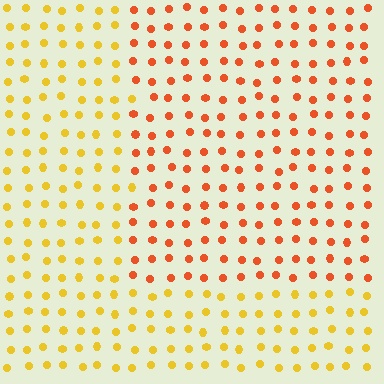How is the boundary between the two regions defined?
The boundary is defined purely by a slight shift in hue (about 35 degrees). Spacing, size, and orientation are identical on both sides.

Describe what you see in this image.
The image is filled with small yellow elements in a uniform arrangement. A rectangle-shaped region is visible where the elements are tinted to a slightly different hue, forming a subtle color boundary.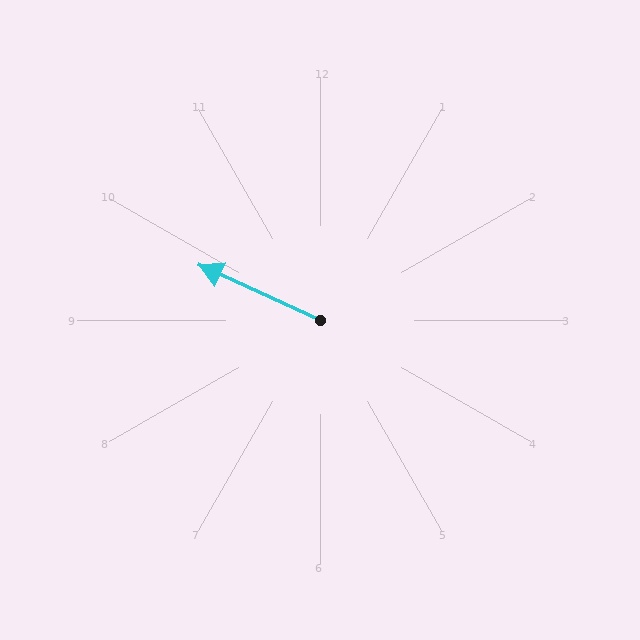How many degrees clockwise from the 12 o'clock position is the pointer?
Approximately 295 degrees.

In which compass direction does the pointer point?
Northwest.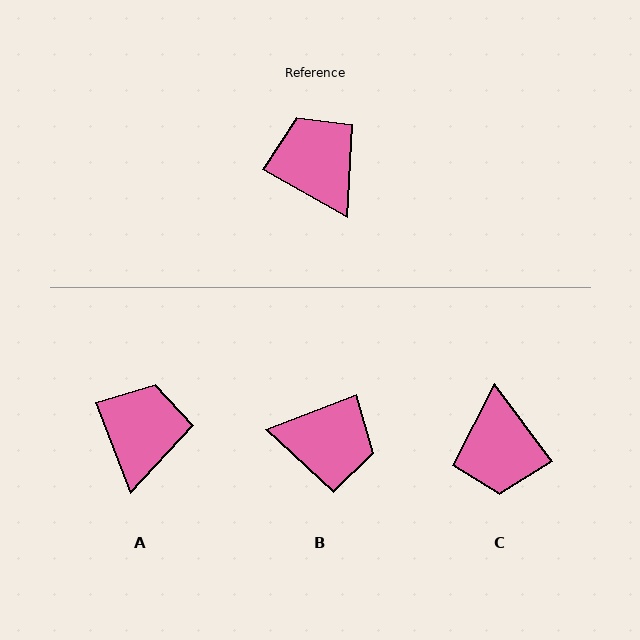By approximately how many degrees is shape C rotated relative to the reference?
Approximately 156 degrees counter-clockwise.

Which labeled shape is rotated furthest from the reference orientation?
C, about 156 degrees away.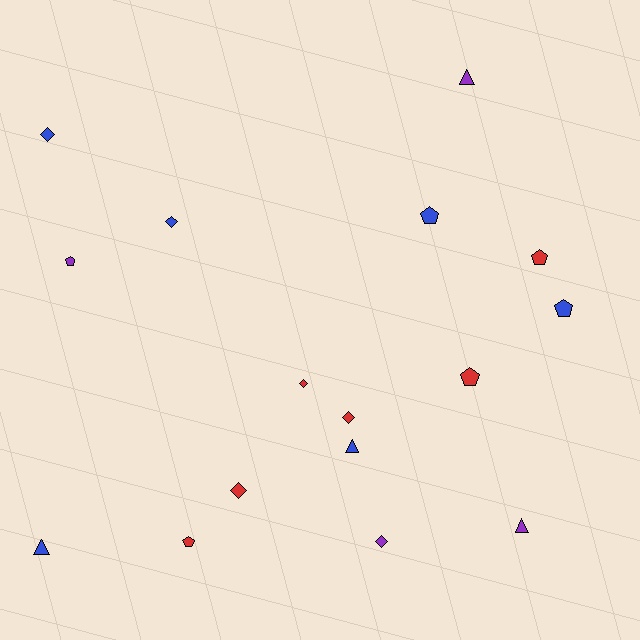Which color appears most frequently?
Blue, with 6 objects.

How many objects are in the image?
There are 16 objects.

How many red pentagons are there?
There are 3 red pentagons.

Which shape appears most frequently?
Pentagon, with 6 objects.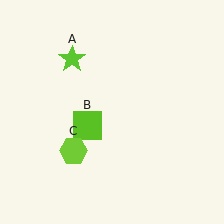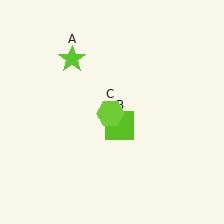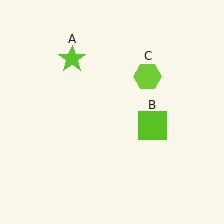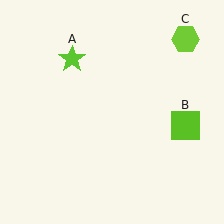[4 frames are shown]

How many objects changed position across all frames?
2 objects changed position: lime square (object B), lime hexagon (object C).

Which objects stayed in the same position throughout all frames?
Lime star (object A) remained stationary.